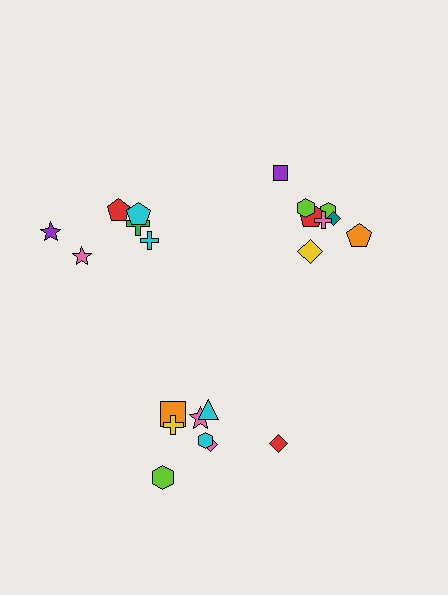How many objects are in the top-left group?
There are 6 objects.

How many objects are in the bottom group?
There are 8 objects.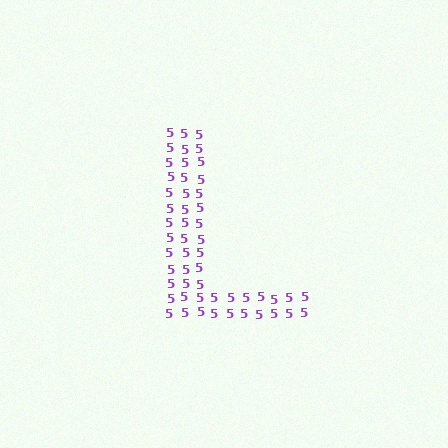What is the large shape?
The large shape is the letter L.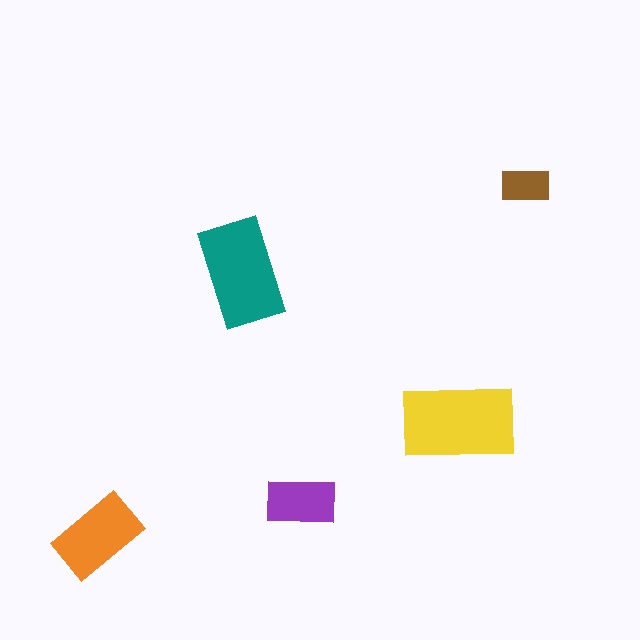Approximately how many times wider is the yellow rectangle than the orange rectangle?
About 1.5 times wider.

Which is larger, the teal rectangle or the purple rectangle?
The teal one.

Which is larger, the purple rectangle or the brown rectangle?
The purple one.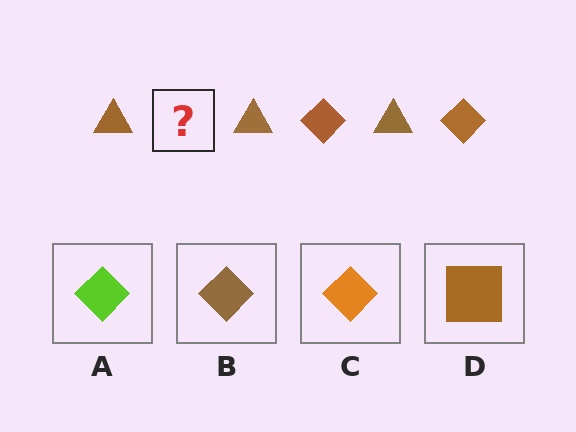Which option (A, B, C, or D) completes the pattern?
B.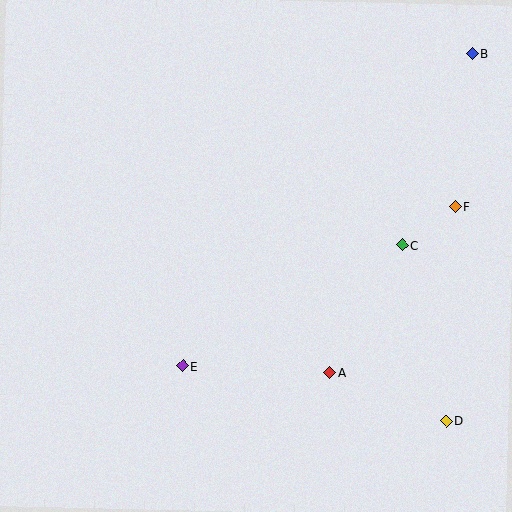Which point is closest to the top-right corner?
Point B is closest to the top-right corner.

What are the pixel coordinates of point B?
Point B is at (472, 54).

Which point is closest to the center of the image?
Point E at (183, 366) is closest to the center.